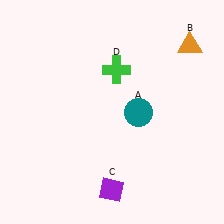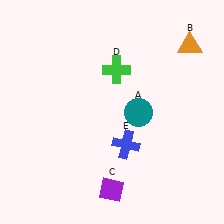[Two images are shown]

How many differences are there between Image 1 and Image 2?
There is 1 difference between the two images.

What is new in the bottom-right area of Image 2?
A blue cross (E) was added in the bottom-right area of Image 2.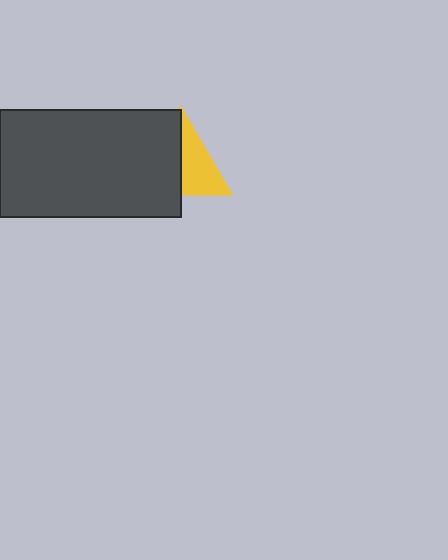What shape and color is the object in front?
The object in front is a dark gray rectangle.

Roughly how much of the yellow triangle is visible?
About half of it is visible (roughly 49%).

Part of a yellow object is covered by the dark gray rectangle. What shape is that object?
It is a triangle.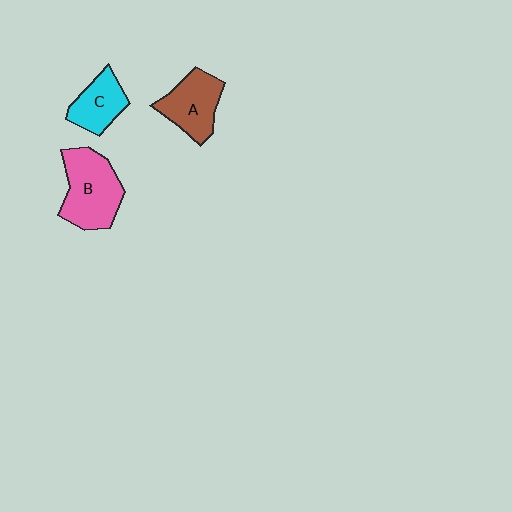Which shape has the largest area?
Shape B (pink).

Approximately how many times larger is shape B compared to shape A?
Approximately 1.3 times.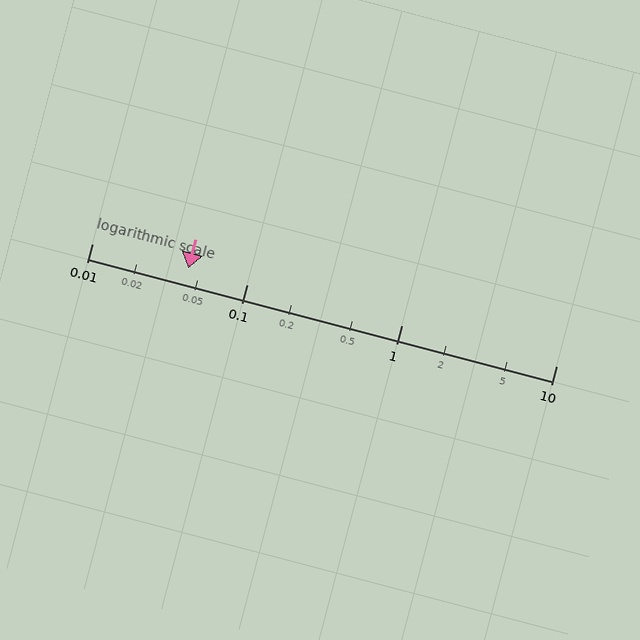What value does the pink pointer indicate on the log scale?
The pointer indicates approximately 0.042.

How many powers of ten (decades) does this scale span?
The scale spans 3 decades, from 0.01 to 10.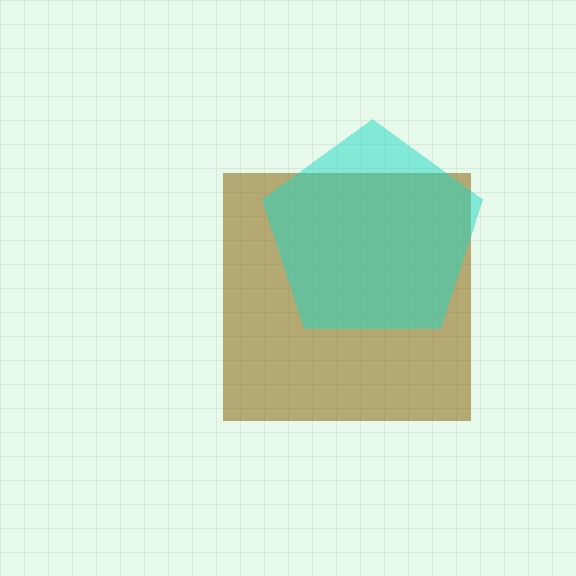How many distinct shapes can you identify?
There are 2 distinct shapes: a brown square, a cyan pentagon.